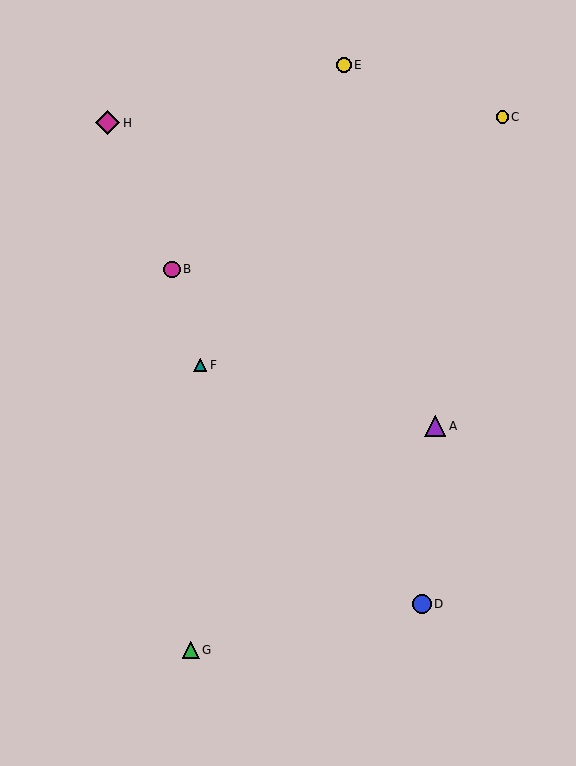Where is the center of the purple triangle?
The center of the purple triangle is at (435, 426).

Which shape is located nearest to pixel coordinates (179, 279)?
The magenta circle (labeled B) at (172, 270) is nearest to that location.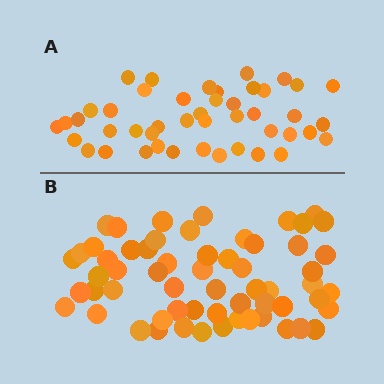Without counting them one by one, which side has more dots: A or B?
Region B (the bottom region) has more dots.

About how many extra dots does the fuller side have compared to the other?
Region B has approximately 15 more dots than region A.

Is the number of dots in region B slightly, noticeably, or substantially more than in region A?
Region B has noticeably more, but not dramatically so. The ratio is roughly 1.3 to 1.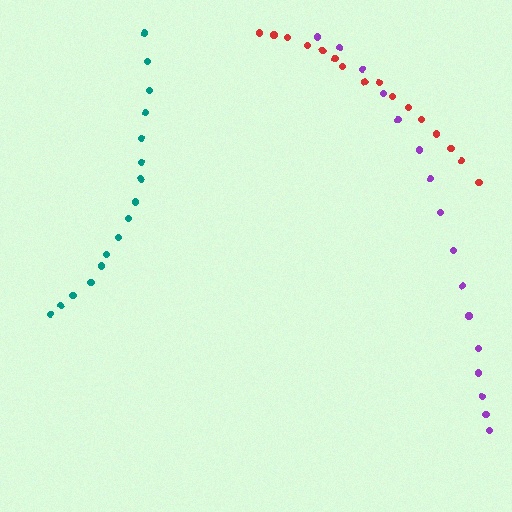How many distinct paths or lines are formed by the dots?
There are 3 distinct paths.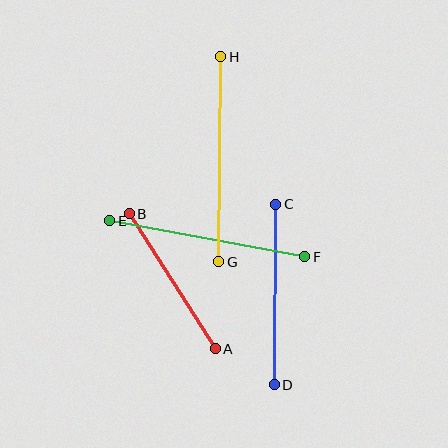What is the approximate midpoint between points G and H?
The midpoint is at approximately (220, 159) pixels.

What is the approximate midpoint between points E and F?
The midpoint is at approximately (207, 239) pixels.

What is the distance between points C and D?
The distance is approximately 180 pixels.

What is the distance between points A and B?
The distance is approximately 160 pixels.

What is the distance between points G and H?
The distance is approximately 205 pixels.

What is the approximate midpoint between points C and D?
The midpoint is at approximately (275, 294) pixels.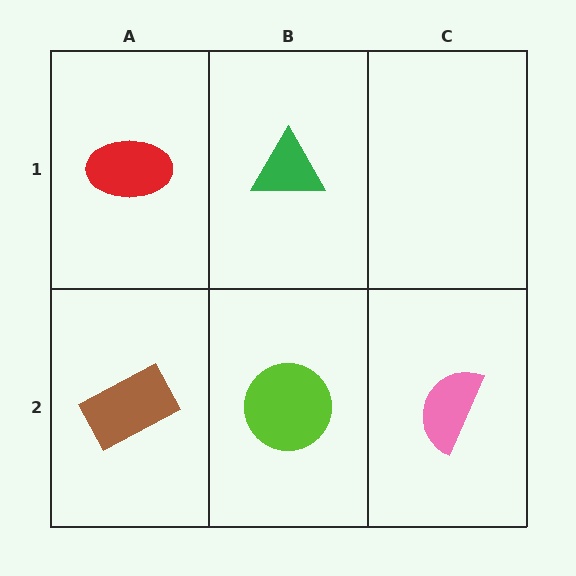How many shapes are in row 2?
3 shapes.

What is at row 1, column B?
A green triangle.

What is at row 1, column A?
A red ellipse.